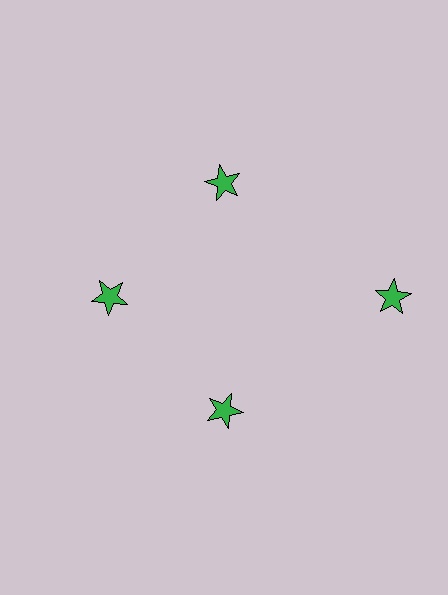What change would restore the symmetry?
The symmetry would be restored by moving it inward, back onto the ring so that all 4 stars sit at equal angles and equal distance from the center.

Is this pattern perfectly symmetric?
No. The 4 green stars are arranged in a ring, but one element near the 3 o'clock position is pushed outward from the center, breaking the 4-fold rotational symmetry.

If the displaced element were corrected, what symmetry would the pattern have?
It would have 4-fold rotational symmetry — the pattern would map onto itself every 90 degrees.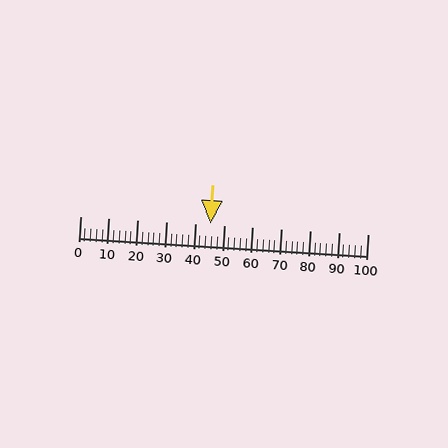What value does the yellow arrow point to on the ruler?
The yellow arrow points to approximately 45.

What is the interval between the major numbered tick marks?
The major tick marks are spaced 10 units apart.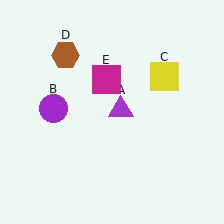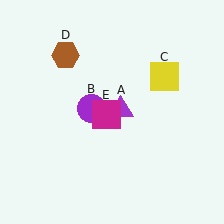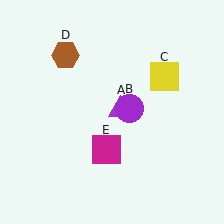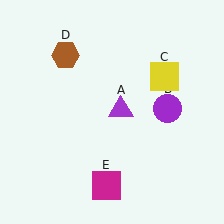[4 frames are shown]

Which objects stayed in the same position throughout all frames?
Purple triangle (object A) and yellow square (object C) and brown hexagon (object D) remained stationary.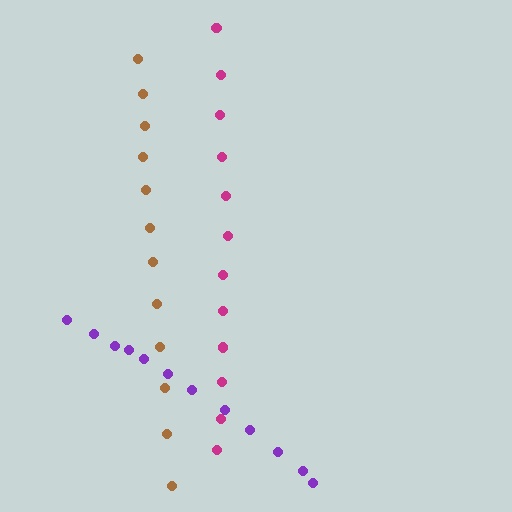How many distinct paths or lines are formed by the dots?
There are 3 distinct paths.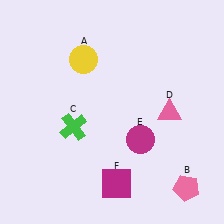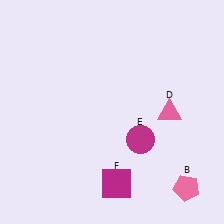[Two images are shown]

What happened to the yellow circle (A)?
The yellow circle (A) was removed in Image 2. It was in the top-left area of Image 1.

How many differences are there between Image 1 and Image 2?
There are 2 differences between the two images.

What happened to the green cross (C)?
The green cross (C) was removed in Image 2. It was in the bottom-left area of Image 1.